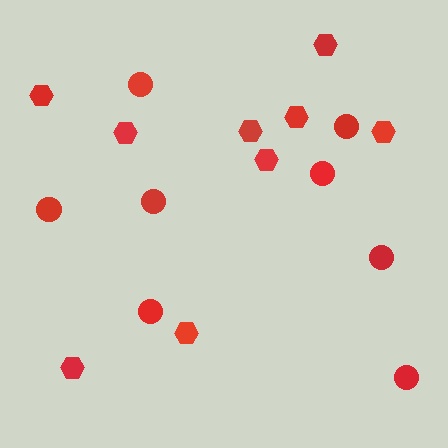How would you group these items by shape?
There are 2 groups: one group of hexagons (9) and one group of circles (8).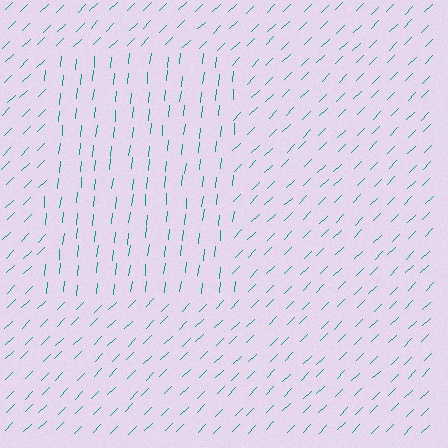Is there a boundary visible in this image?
Yes, there is a texture boundary formed by a change in line orientation.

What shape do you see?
I see a rectangle.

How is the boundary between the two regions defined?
The boundary is defined purely by a change in line orientation (approximately 39 degrees difference). All lines are the same color and thickness.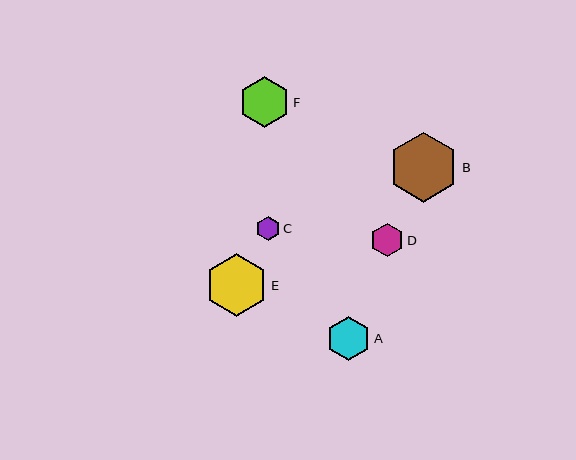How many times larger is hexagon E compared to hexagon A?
Hexagon E is approximately 1.4 times the size of hexagon A.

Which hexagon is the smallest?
Hexagon C is the smallest with a size of approximately 24 pixels.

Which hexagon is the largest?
Hexagon B is the largest with a size of approximately 70 pixels.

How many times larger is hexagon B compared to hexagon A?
Hexagon B is approximately 1.6 times the size of hexagon A.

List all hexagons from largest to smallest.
From largest to smallest: B, E, F, A, D, C.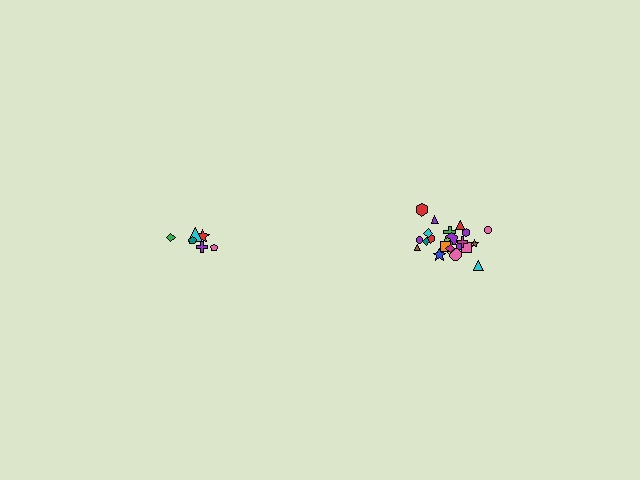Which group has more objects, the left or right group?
The right group.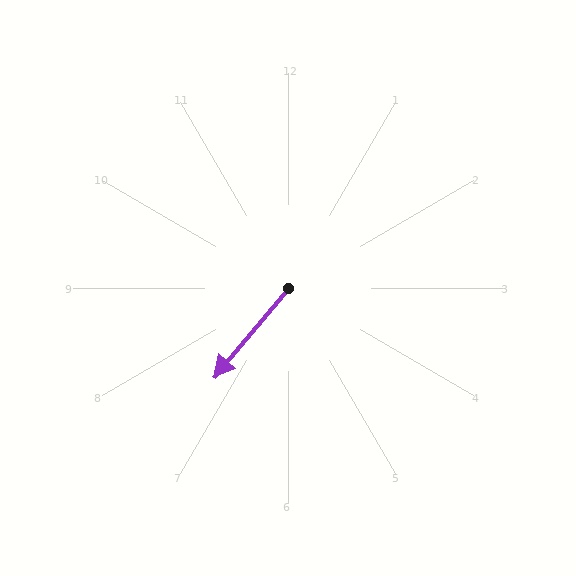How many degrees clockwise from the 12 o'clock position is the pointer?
Approximately 220 degrees.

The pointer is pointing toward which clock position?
Roughly 7 o'clock.